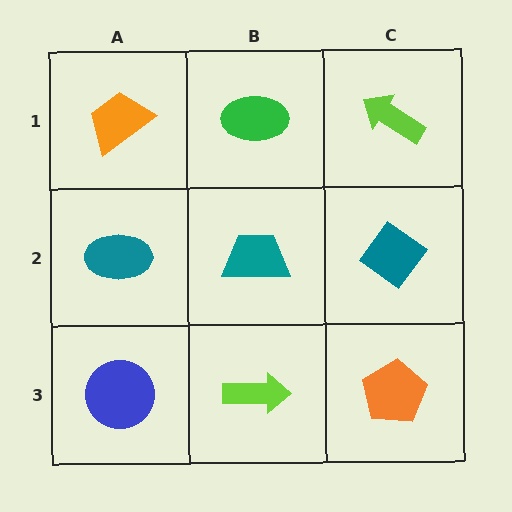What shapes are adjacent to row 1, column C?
A teal diamond (row 2, column C), a green ellipse (row 1, column B).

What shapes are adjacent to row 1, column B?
A teal trapezoid (row 2, column B), an orange trapezoid (row 1, column A), a lime arrow (row 1, column C).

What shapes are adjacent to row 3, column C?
A teal diamond (row 2, column C), a lime arrow (row 3, column B).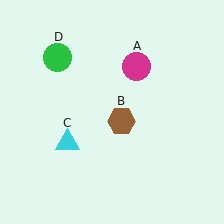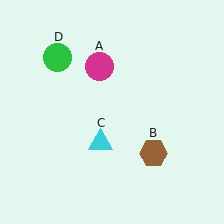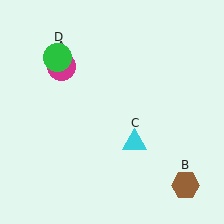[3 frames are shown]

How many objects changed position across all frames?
3 objects changed position: magenta circle (object A), brown hexagon (object B), cyan triangle (object C).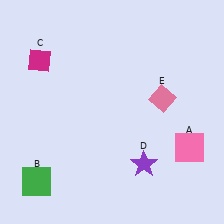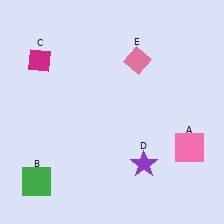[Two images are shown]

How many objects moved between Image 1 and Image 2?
1 object moved between the two images.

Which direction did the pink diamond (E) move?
The pink diamond (E) moved up.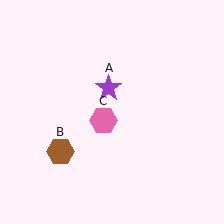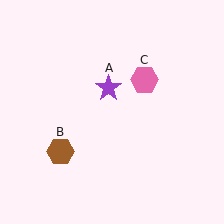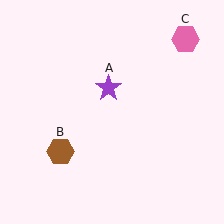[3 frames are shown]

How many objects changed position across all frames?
1 object changed position: pink hexagon (object C).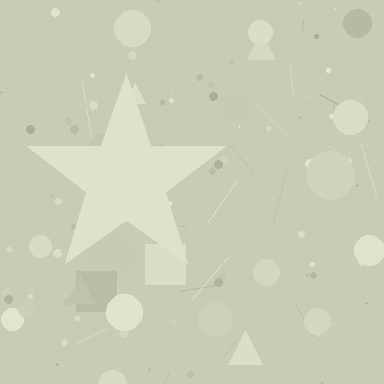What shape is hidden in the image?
A star is hidden in the image.